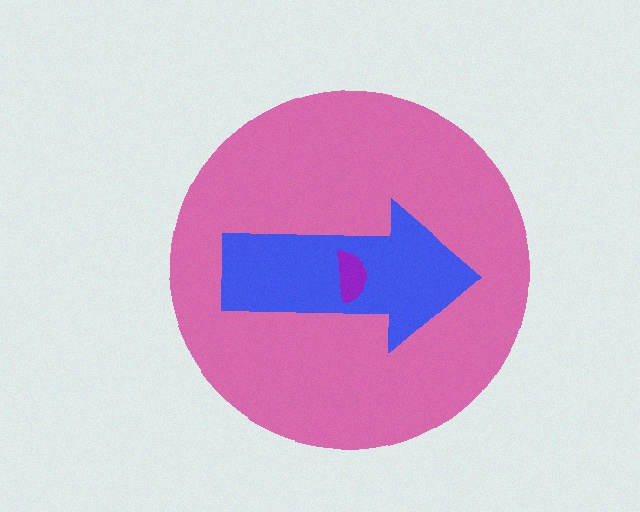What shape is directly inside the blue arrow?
The purple semicircle.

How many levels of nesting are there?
3.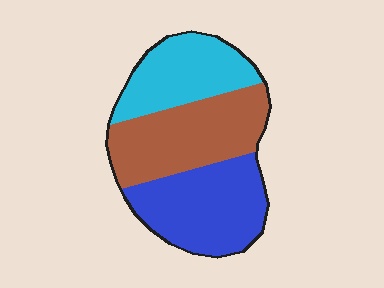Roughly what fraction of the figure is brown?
Brown covers around 35% of the figure.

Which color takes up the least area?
Cyan, at roughly 30%.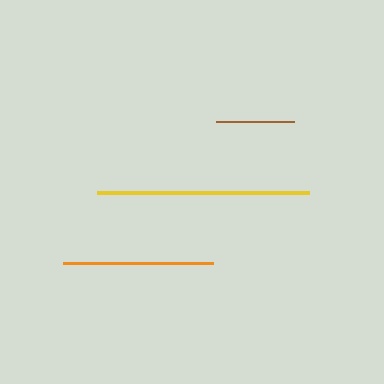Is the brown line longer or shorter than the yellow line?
The yellow line is longer than the brown line.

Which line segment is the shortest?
The brown line is the shortest at approximately 77 pixels.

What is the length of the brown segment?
The brown segment is approximately 77 pixels long.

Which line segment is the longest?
The yellow line is the longest at approximately 212 pixels.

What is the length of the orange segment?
The orange segment is approximately 150 pixels long.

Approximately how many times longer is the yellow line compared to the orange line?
The yellow line is approximately 1.4 times the length of the orange line.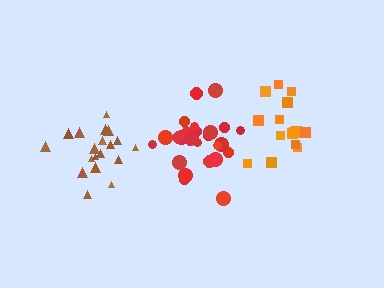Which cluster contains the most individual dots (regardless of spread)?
Red (26).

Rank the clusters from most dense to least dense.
red, brown, orange.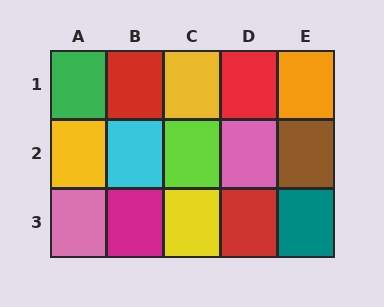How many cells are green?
1 cell is green.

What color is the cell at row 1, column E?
Orange.